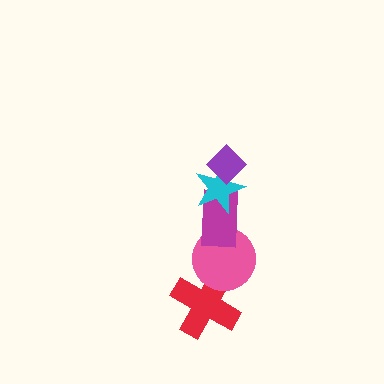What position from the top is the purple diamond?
The purple diamond is 1st from the top.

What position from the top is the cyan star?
The cyan star is 2nd from the top.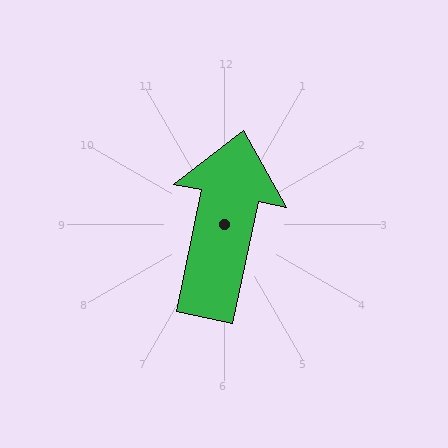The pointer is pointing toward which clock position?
Roughly 12 o'clock.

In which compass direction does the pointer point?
North.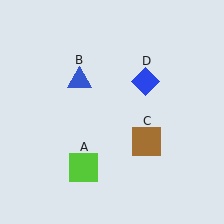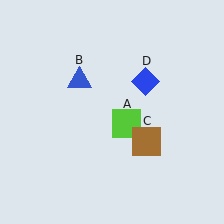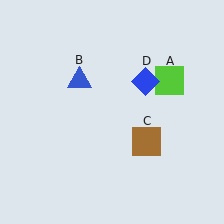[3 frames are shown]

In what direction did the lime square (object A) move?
The lime square (object A) moved up and to the right.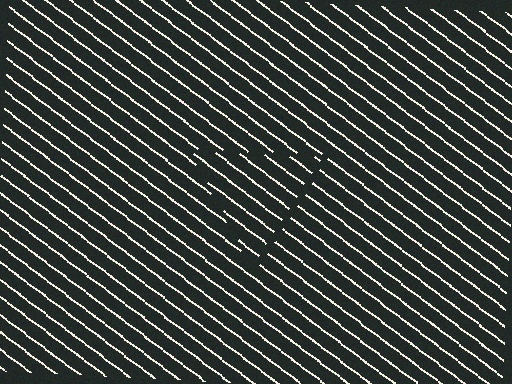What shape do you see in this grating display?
An illusory triangle. The interior of the shape contains the same grating, shifted by half a period — the contour is defined by the phase discontinuity where line-ends from the inner and outer gratings abut.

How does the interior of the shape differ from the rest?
The interior of the shape contains the same grating, shifted by half a period — the contour is defined by the phase discontinuity where line-ends from the inner and outer gratings abut.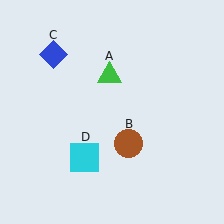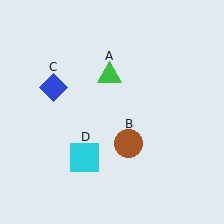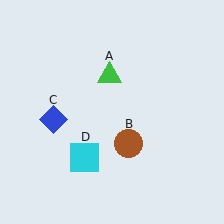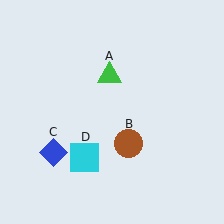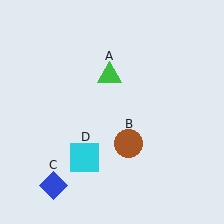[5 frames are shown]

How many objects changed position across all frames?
1 object changed position: blue diamond (object C).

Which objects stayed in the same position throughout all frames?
Green triangle (object A) and brown circle (object B) and cyan square (object D) remained stationary.